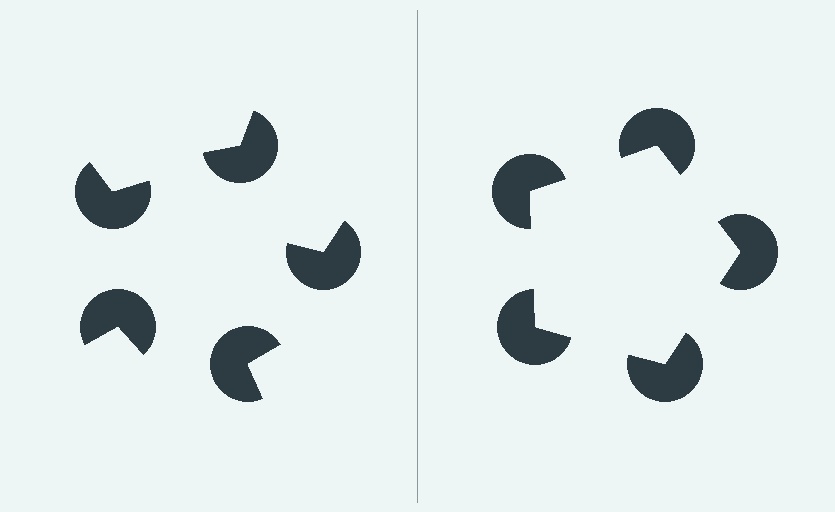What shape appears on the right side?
An illusory pentagon.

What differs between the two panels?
The pac-man discs are positioned identically on both sides; only the wedge orientations differ. On the right they align to a pentagon; on the left they are misaligned.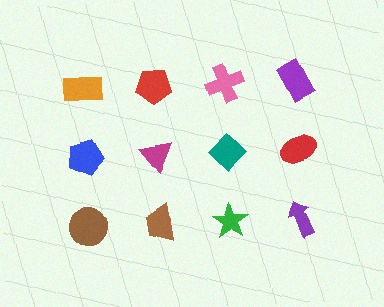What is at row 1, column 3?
A pink cross.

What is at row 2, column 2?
A magenta triangle.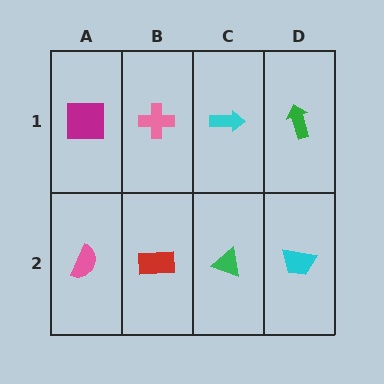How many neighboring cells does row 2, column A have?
2.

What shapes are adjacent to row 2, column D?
A green arrow (row 1, column D), a green triangle (row 2, column C).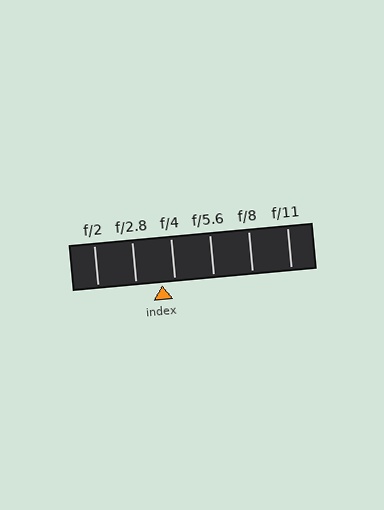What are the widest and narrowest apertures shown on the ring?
The widest aperture shown is f/2 and the narrowest is f/11.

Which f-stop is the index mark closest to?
The index mark is closest to f/4.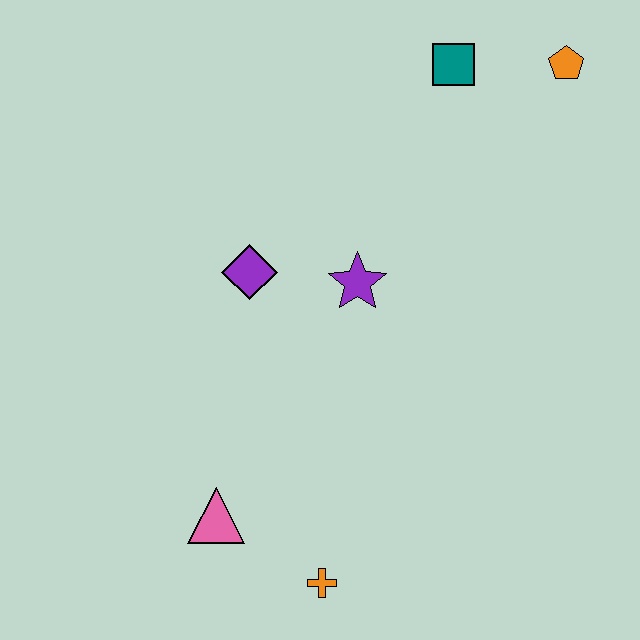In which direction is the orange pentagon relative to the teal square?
The orange pentagon is to the right of the teal square.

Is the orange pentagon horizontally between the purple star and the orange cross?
No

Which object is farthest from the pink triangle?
The orange pentagon is farthest from the pink triangle.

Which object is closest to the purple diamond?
The purple star is closest to the purple diamond.